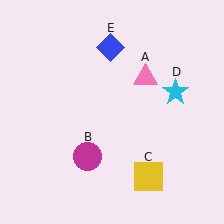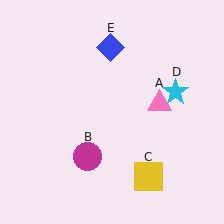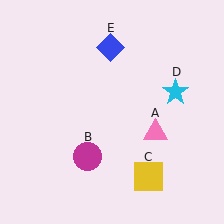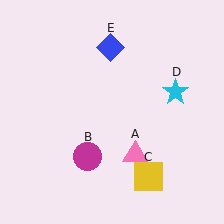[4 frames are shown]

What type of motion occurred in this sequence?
The pink triangle (object A) rotated clockwise around the center of the scene.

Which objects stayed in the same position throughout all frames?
Magenta circle (object B) and yellow square (object C) and cyan star (object D) and blue diamond (object E) remained stationary.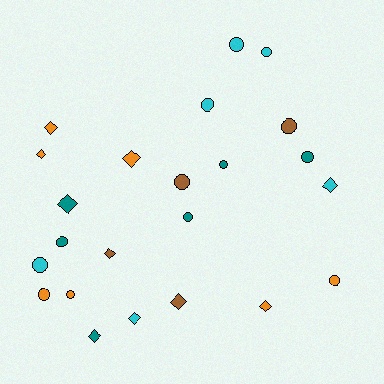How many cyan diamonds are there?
There are 2 cyan diamonds.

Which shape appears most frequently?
Circle, with 13 objects.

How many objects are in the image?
There are 23 objects.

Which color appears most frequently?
Orange, with 7 objects.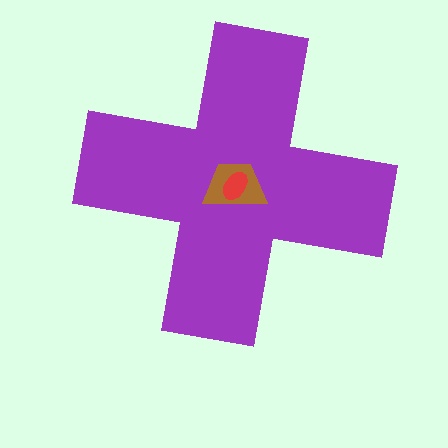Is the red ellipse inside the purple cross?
Yes.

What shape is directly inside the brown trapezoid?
The red ellipse.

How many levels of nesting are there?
3.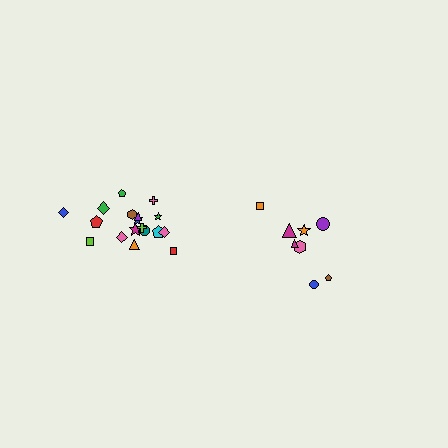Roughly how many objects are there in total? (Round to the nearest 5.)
Roughly 25 objects in total.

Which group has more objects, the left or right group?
The left group.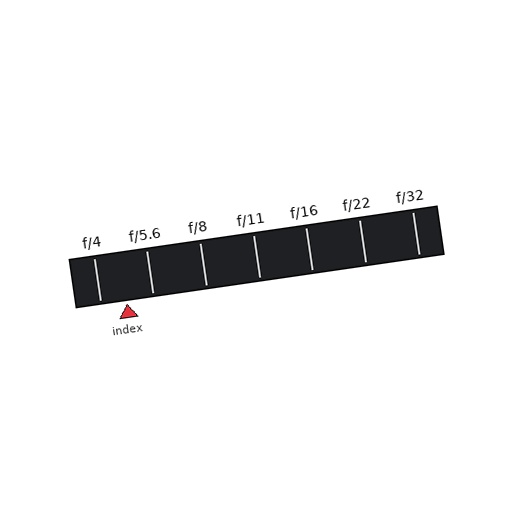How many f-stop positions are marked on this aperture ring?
There are 7 f-stop positions marked.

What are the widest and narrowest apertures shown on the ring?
The widest aperture shown is f/4 and the narrowest is f/32.